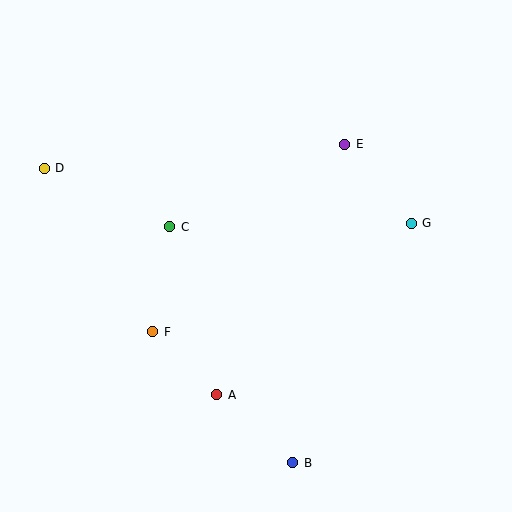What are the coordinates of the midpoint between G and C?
The midpoint between G and C is at (291, 225).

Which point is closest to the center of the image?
Point C at (170, 227) is closest to the center.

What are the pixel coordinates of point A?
Point A is at (217, 395).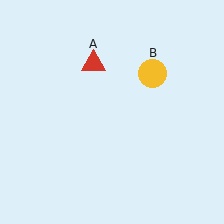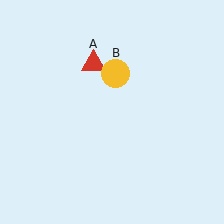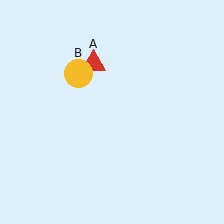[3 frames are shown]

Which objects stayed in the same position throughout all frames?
Red triangle (object A) remained stationary.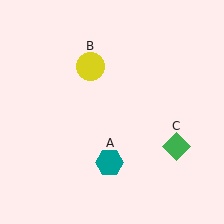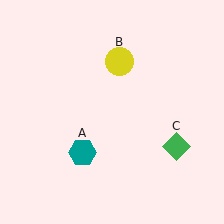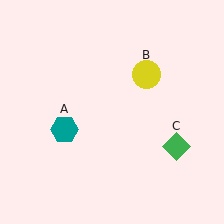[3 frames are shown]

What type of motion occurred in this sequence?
The teal hexagon (object A), yellow circle (object B) rotated clockwise around the center of the scene.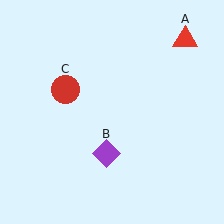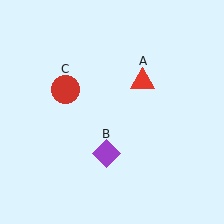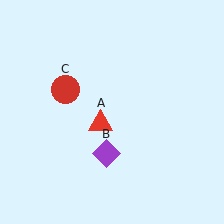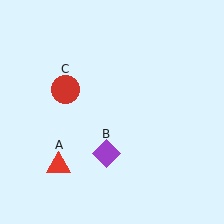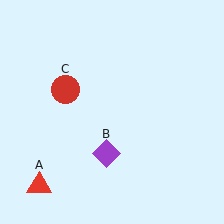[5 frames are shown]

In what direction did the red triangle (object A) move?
The red triangle (object A) moved down and to the left.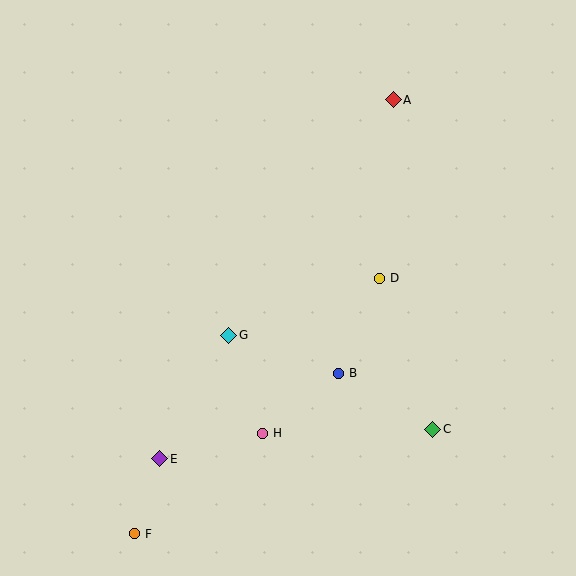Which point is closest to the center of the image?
Point G at (229, 335) is closest to the center.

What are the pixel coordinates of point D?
Point D is at (380, 279).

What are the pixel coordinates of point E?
Point E is at (160, 459).